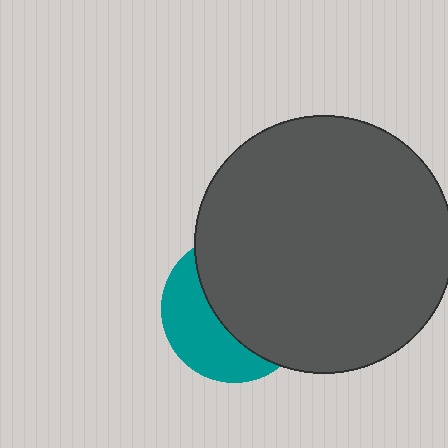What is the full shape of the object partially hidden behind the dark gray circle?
The partially hidden object is a teal circle.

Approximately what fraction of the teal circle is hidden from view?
Roughly 60% of the teal circle is hidden behind the dark gray circle.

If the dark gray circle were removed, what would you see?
You would see the complete teal circle.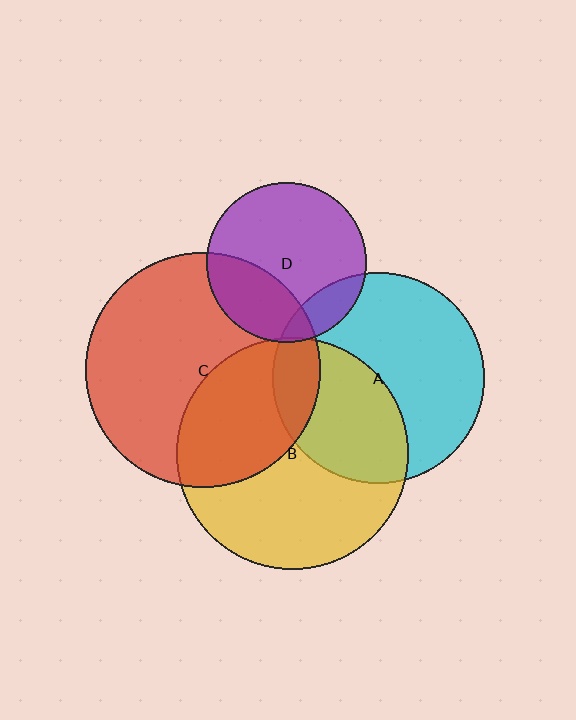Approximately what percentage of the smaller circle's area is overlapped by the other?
Approximately 35%.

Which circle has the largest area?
Circle C (red).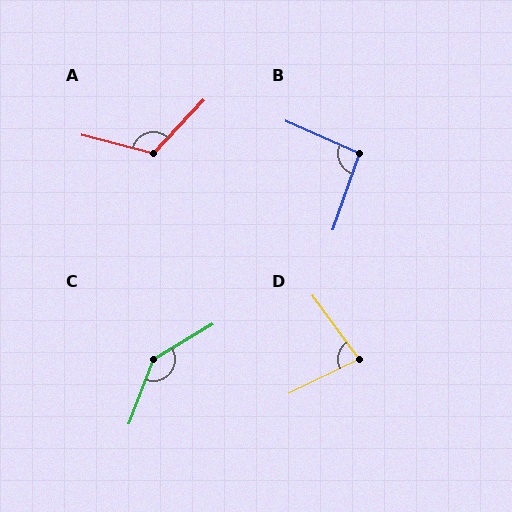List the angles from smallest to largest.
D (80°), B (94°), A (119°), C (142°).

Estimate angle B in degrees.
Approximately 94 degrees.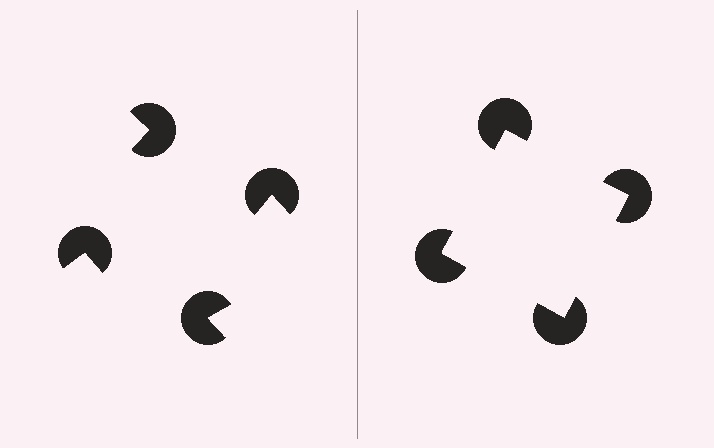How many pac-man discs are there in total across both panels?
8 — 4 on each side.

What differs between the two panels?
The pac-man discs are positioned identically on both sides; only the wedge orientations differ. On the right they align to a square; on the left they are misaligned.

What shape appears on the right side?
An illusory square.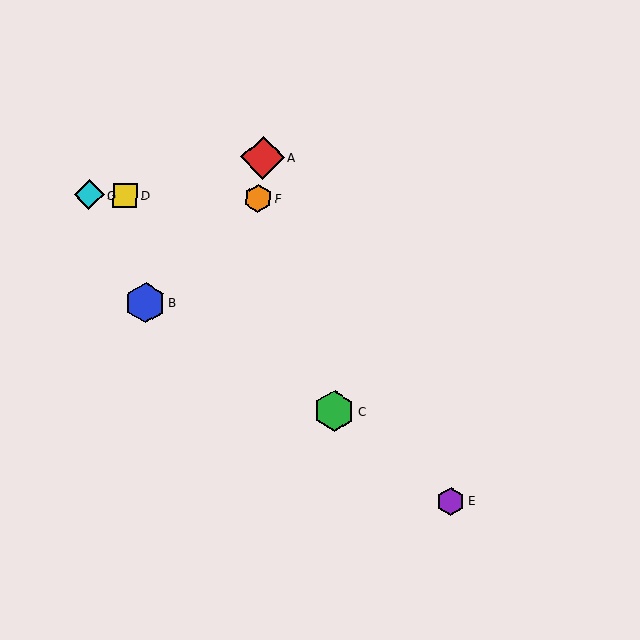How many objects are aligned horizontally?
3 objects (D, F, G) are aligned horizontally.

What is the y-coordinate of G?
Object G is at y≈195.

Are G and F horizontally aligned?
Yes, both are at y≈195.